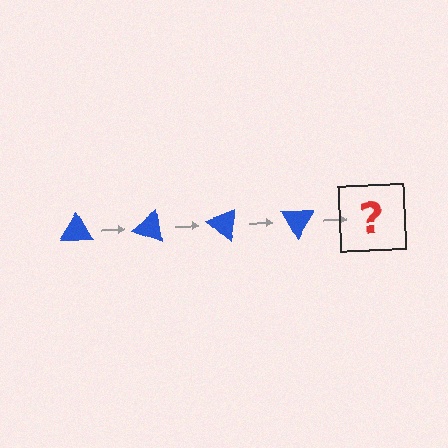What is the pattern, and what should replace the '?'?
The pattern is that the triangle rotates 20 degrees each step. The '?' should be a blue triangle rotated 80 degrees.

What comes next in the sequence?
The next element should be a blue triangle rotated 80 degrees.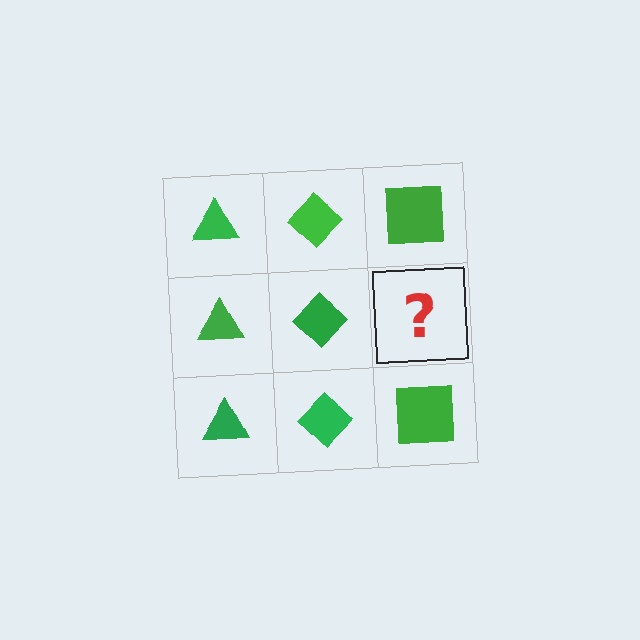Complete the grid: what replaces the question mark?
The question mark should be replaced with a green square.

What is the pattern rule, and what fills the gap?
The rule is that each column has a consistent shape. The gap should be filled with a green square.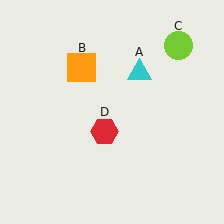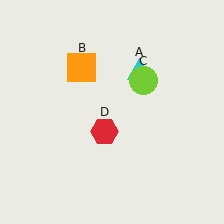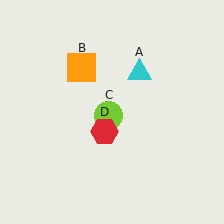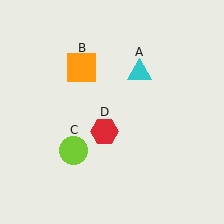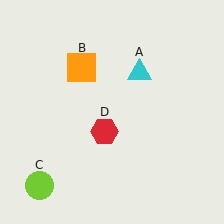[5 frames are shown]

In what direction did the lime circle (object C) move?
The lime circle (object C) moved down and to the left.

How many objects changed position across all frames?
1 object changed position: lime circle (object C).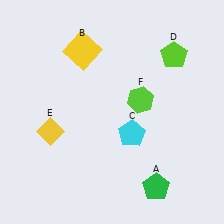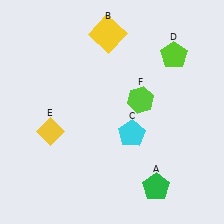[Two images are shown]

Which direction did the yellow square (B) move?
The yellow square (B) moved right.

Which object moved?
The yellow square (B) moved right.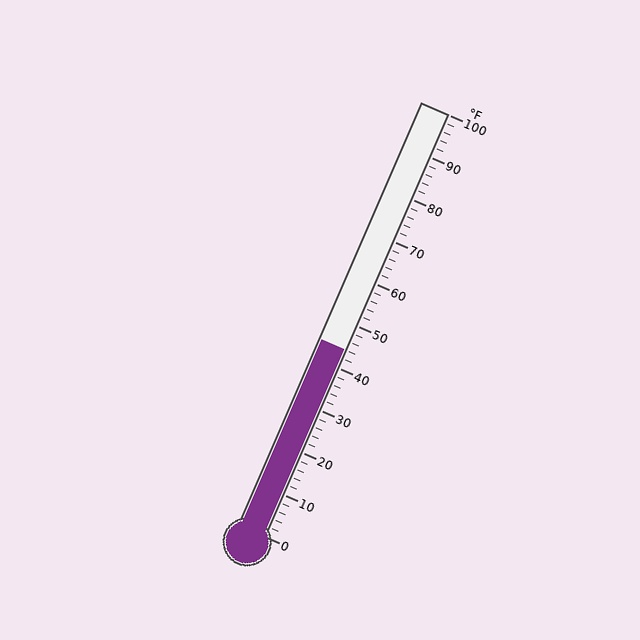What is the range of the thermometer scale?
The thermometer scale ranges from 0°F to 100°F.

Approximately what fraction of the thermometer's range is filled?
The thermometer is filled to approximately 45% of its range.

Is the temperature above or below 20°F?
The temperature is above 20°F.